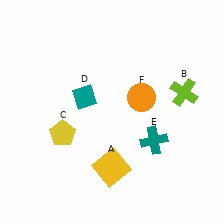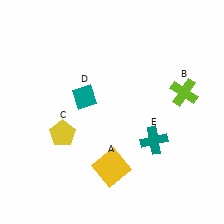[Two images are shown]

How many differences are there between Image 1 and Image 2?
There is 1 difference between the two images.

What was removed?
The orange circle (F) was removed in Image 2.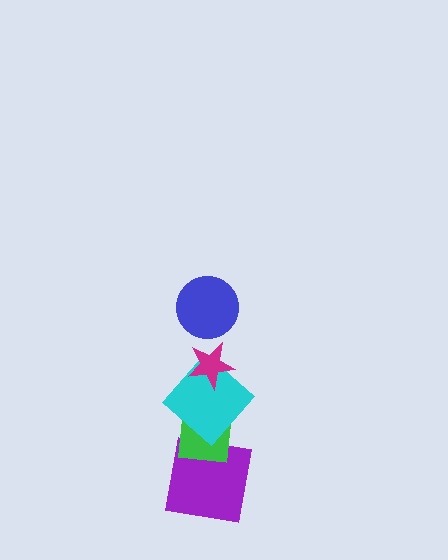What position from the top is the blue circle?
The blue circle is 1st from the top.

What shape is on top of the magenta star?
The blue circle is on top of the magenta star.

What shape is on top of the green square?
The cyan diamond is on top of the green square.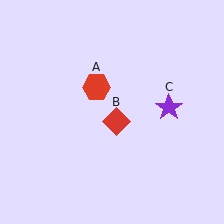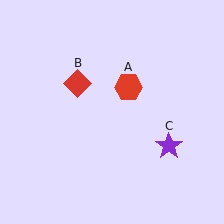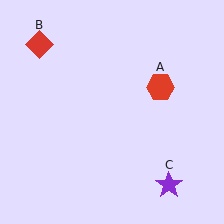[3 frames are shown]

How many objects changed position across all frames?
3 objects changed position: red hexagon (object A), red diamond (object B), purple star (object C).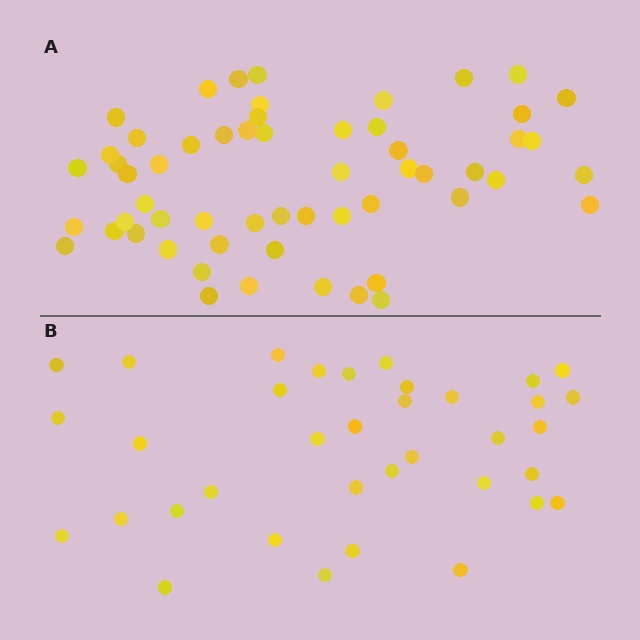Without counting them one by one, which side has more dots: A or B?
Region A (the top region) has more dots.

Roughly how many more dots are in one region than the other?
Region A has approximately 20 more dots than region B.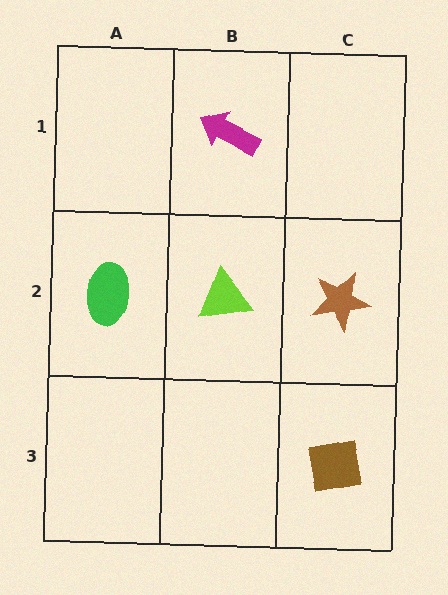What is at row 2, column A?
A green ellipse.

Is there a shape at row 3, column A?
No, that cell is empty.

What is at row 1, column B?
A magenta arrow.